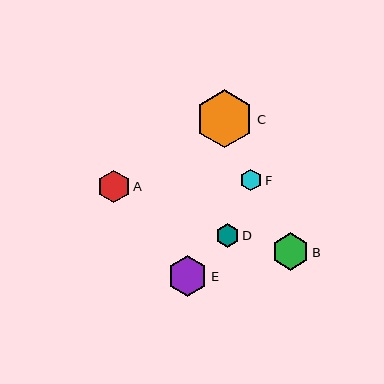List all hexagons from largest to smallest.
From largest to smallest: C, E, B, A, D, F.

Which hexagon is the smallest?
Hexagon F is the smallest with a size of approximately 21 pixels.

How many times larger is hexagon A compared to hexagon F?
Hexagon A is approximately 1.5 times the size of hexagon F.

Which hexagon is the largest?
Hexagon C is the largest with a size of approximately 58 pixels.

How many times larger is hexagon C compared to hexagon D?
Hexagon C is approximately 2.5 times the size of hexagon D.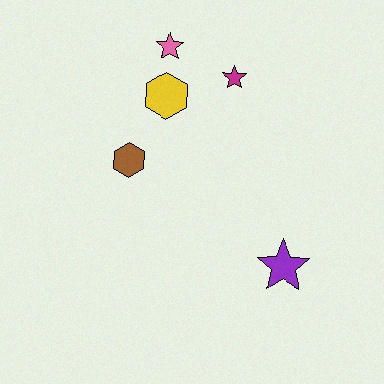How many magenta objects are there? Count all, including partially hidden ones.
There is 1 magenta object.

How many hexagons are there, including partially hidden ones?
There are 2 hexagons.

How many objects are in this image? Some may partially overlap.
There are 5 objects.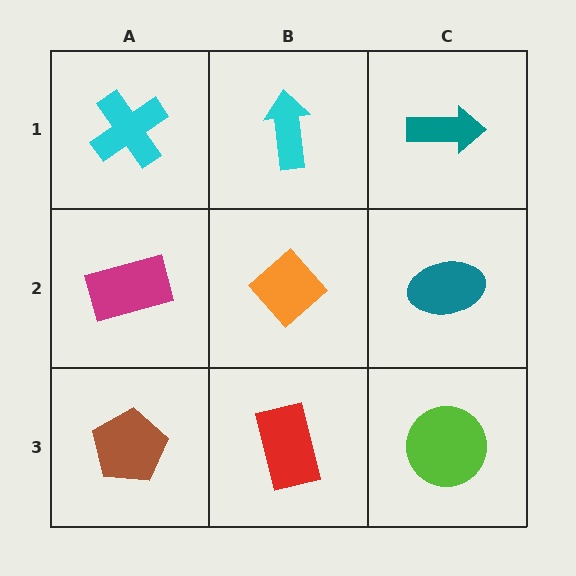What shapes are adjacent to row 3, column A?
A magenta rectangle (row 2, column A), a red rectangle (row 3, column B).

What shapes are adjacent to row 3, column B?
An orange diamond (row 2, column B), a brown pentagon (row 3, column A), a lime circle (row 3, column C).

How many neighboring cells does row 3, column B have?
3.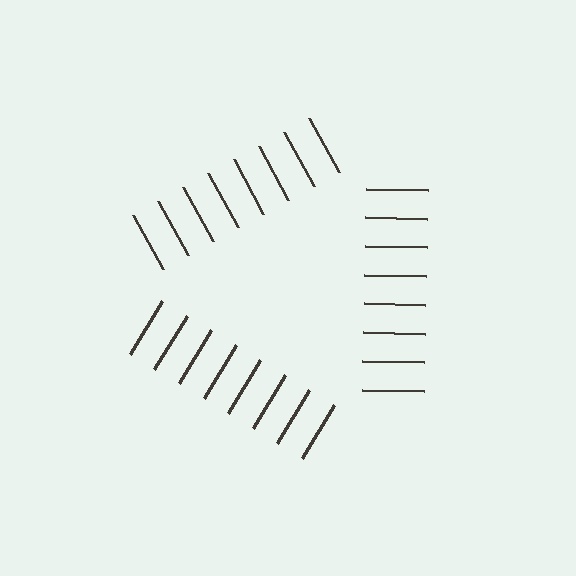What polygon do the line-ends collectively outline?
An illusory triangle — the line segments terminate on its edges but no continuous stroke is drawn.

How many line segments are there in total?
24 — 8 along each of the 3 edges.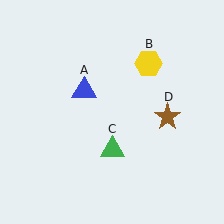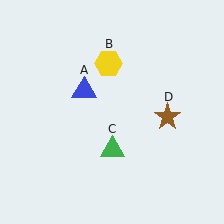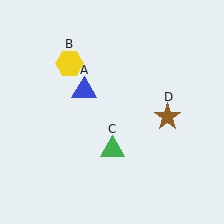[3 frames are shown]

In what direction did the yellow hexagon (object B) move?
The yellow hexagon (object B) moved left.